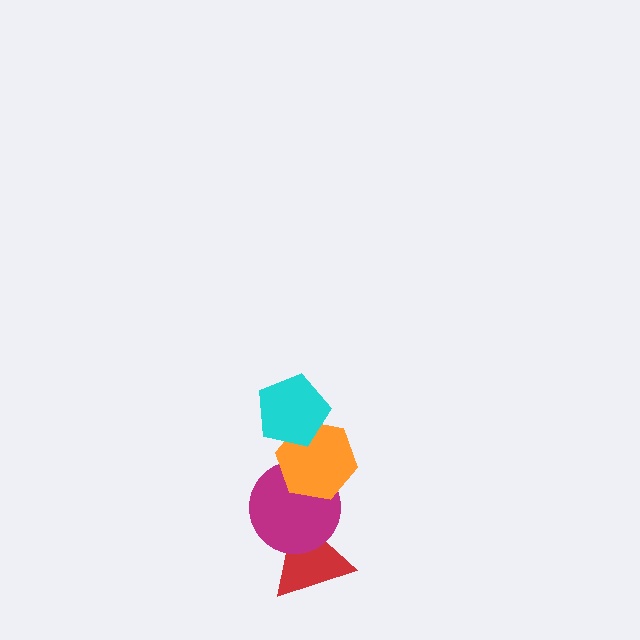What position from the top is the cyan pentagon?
The cyan pentagon is 1st from the top.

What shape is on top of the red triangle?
The magenta circle is on top of the red triangle.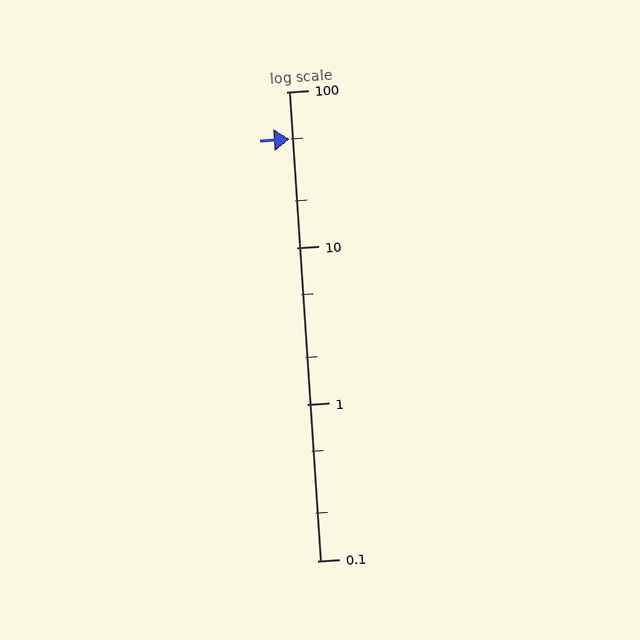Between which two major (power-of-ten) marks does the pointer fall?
The pointer is between 10 and 100.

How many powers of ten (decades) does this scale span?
The scale spans 3 decades, from 0.1 to 100.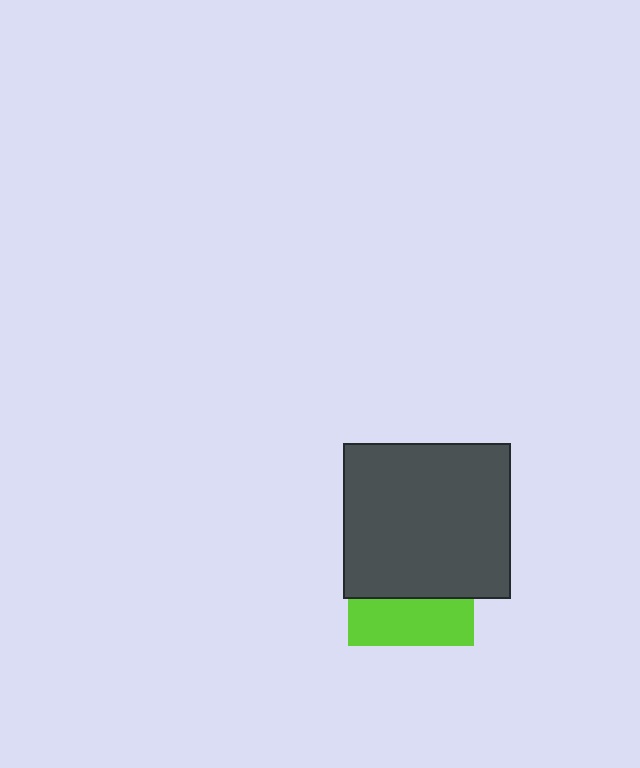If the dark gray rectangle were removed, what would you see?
You would see the complete lime square.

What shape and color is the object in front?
The object in front is a dark gray rectangle.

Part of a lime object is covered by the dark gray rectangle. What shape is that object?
It is a square.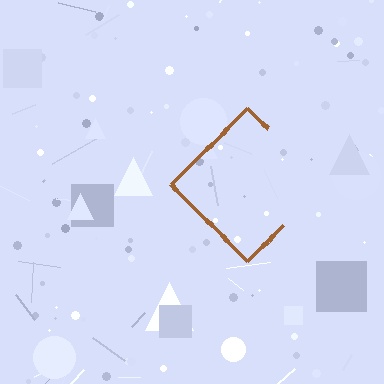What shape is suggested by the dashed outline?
The dashed outline suggests a diamond.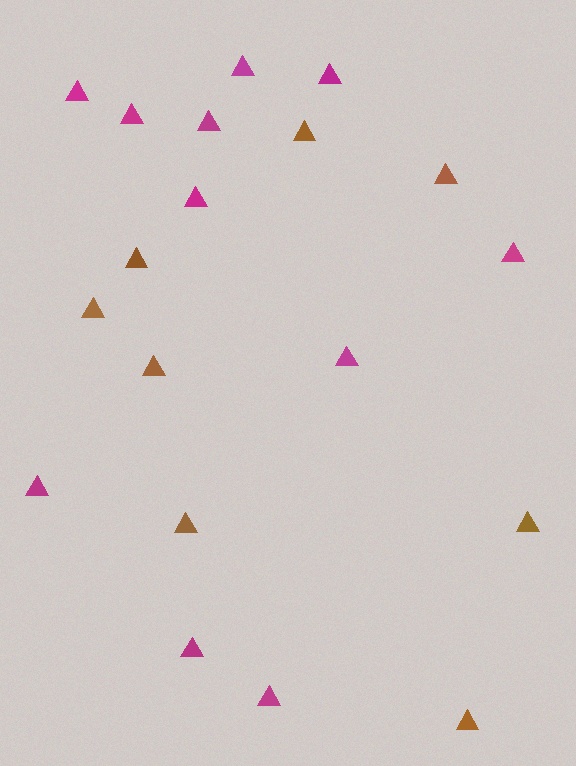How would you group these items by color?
There are 2 groups: one group of brown triangles (8) and one group of magenta triangles (11).